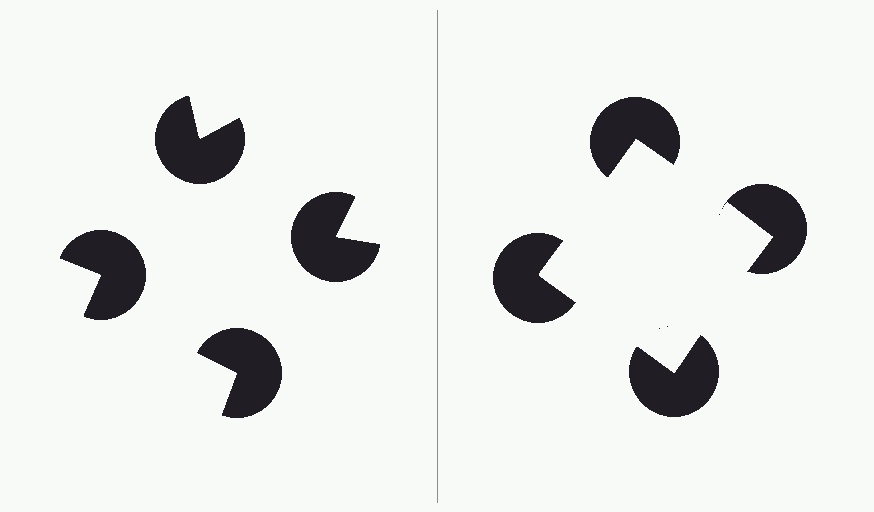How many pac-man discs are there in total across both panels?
8 — 4 on each side.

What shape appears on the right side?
An illusory square.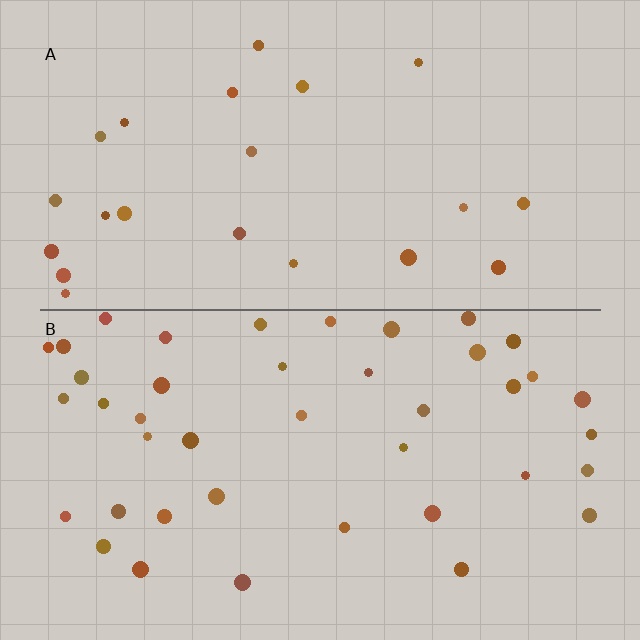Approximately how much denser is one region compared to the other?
Approximately 1.9× — region B over region A.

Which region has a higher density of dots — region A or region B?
B (the bottom).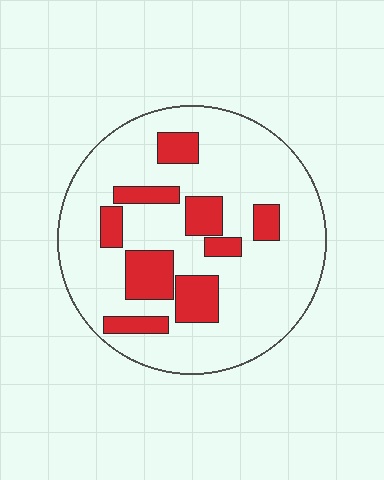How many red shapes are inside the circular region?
9.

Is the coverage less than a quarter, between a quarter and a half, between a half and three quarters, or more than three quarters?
Less than a quarter.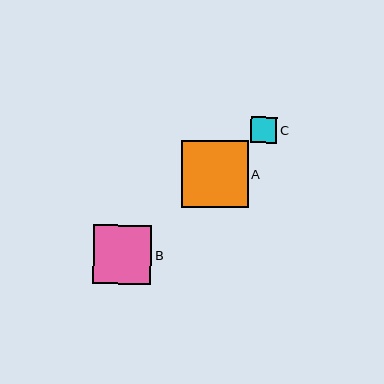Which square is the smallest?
Square C is the smallest with a size of approximately 26 pixels.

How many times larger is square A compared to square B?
Square A is approximately 1.1 times the size of square B.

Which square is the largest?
Square A is the largest with a size of approximately 67 pixels.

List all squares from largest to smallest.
From largest to smallest: A, B, C.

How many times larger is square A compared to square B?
Square A is approximately 1.1 times the size of square B.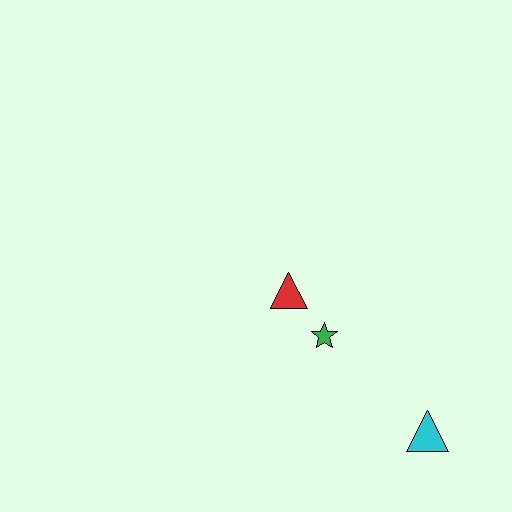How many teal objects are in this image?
There are no teal objects.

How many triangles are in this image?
There are 2 triangles.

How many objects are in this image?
There are 3 objects.